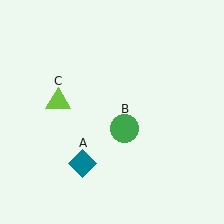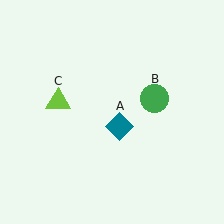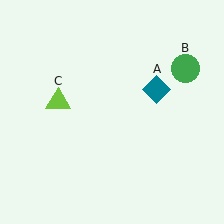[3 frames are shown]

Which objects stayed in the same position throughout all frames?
Lime triangle (object C) remained stationary.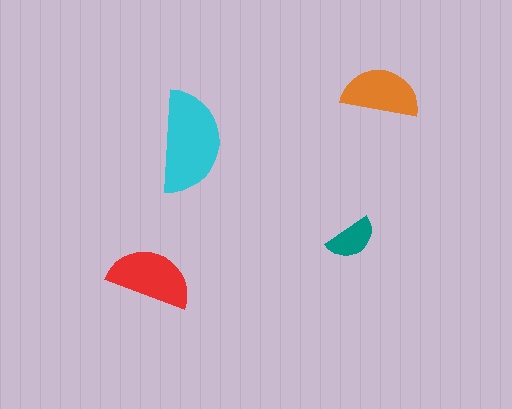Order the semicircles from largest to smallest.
the cyan one, the red one, the orange one, the teal one.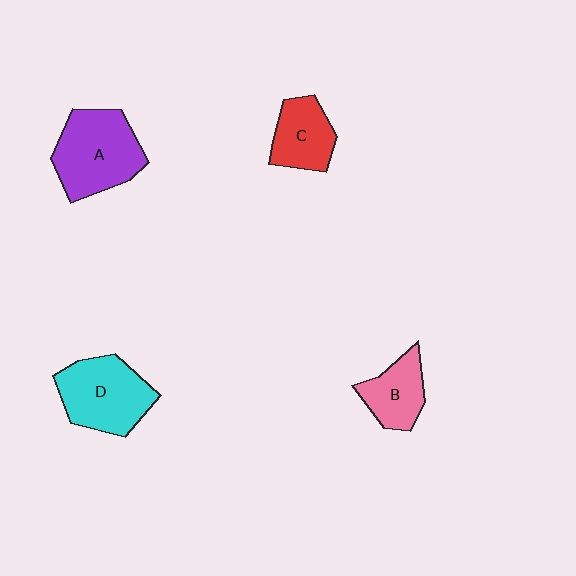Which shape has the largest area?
Shape A (purple).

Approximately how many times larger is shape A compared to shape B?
Approximately 1.7 times.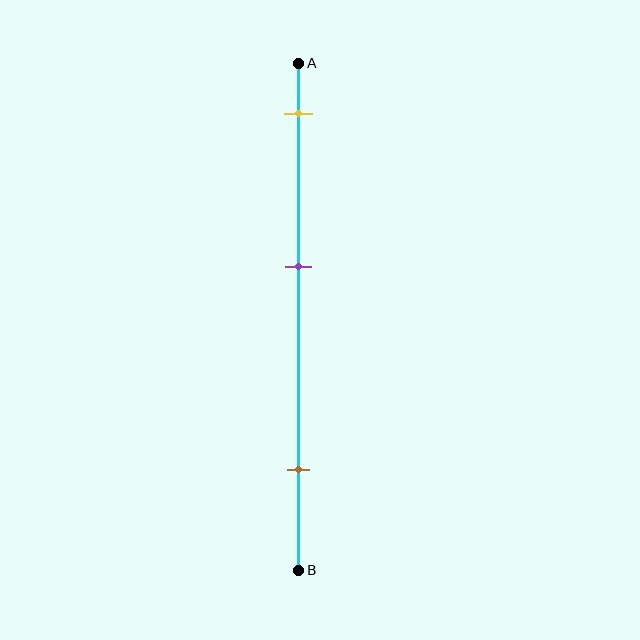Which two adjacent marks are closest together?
The yellow and purple marks are the closest adjacent pair.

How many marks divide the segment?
There are 3 marks dividing the segment.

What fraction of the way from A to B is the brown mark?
The brown mark is approximately 80% (0.8) of the way from A to B.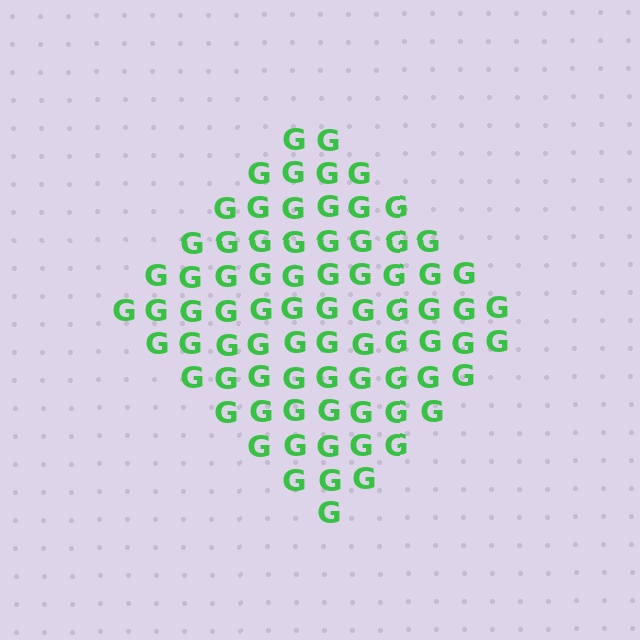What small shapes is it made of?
It is made of small letter G's.